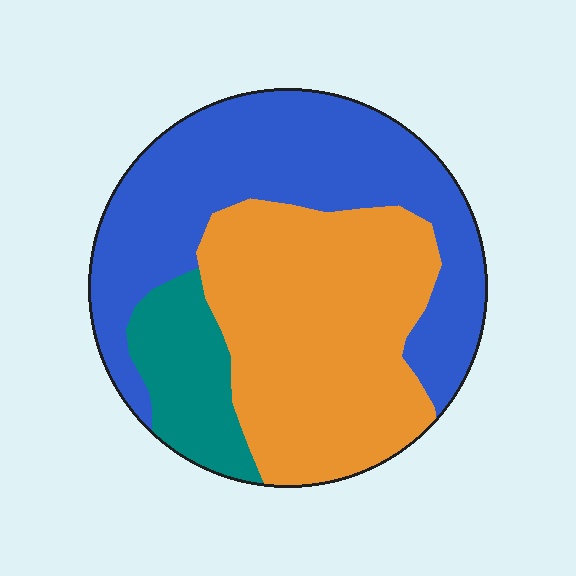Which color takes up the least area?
Teal, at roughly 15%.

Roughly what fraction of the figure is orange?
Orange takes up about two fifths (2/5) of the figure.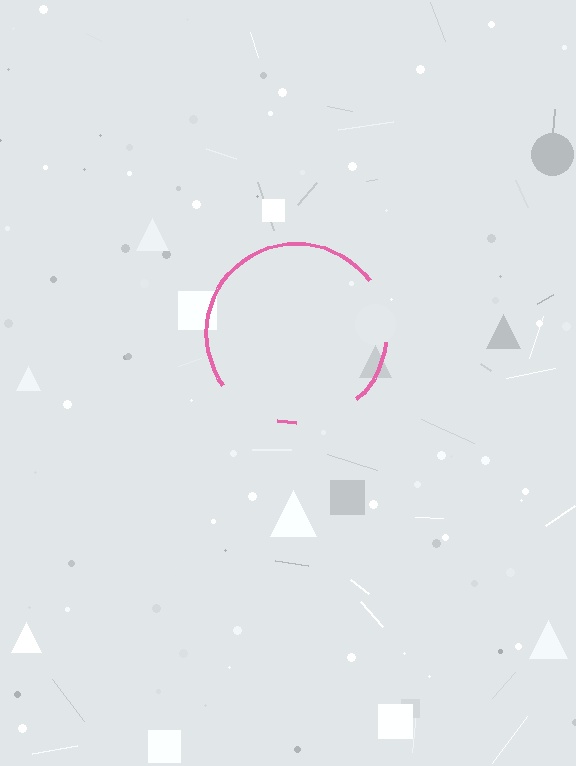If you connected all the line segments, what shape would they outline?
They would outline a circle.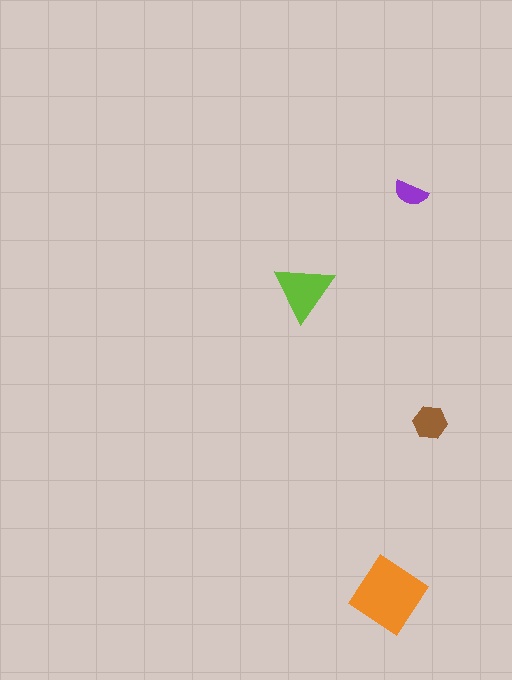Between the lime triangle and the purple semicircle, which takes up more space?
The lime triangle.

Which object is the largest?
The orange diamond.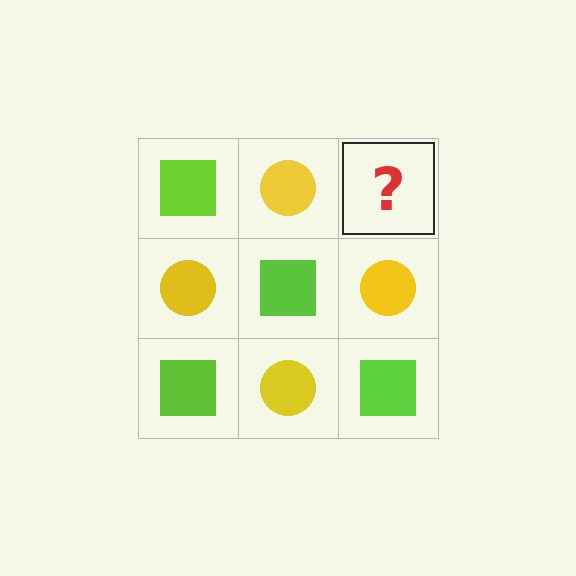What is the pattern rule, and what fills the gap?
The rule is that it alternates lime square and yellow circle in a checkerboard pattern. The gap should be filled with a lime square.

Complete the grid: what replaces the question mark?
The question mark should be replaced with a lime square.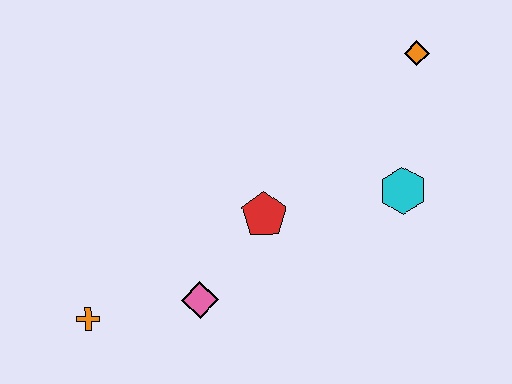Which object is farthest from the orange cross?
The orange diamond is farthest from the orange cross.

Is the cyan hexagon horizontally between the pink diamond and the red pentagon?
No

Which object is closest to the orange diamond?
The cyan hexagon is closest to the orange diamond.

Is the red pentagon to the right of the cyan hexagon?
No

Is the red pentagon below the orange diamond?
Yes